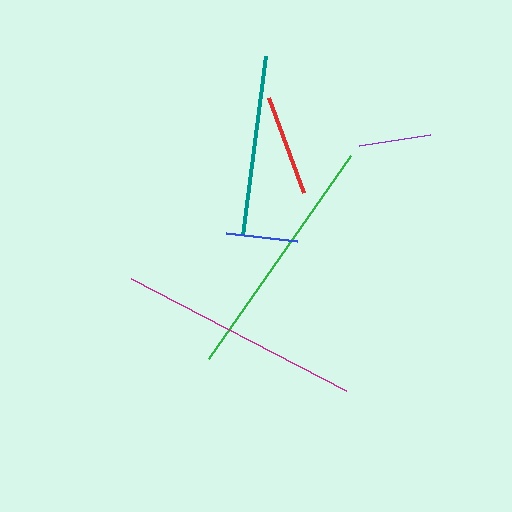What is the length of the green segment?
The green segment is approximately 248 pixels long.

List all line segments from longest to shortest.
From longest to shortest: green, magenta, teal, red, blue, purple.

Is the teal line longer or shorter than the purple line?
The teal line is longer than the purple line.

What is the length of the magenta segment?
The magenta segment is approximately 243 pixels long.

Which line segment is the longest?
The green line is the longest at approximately 248 pixels.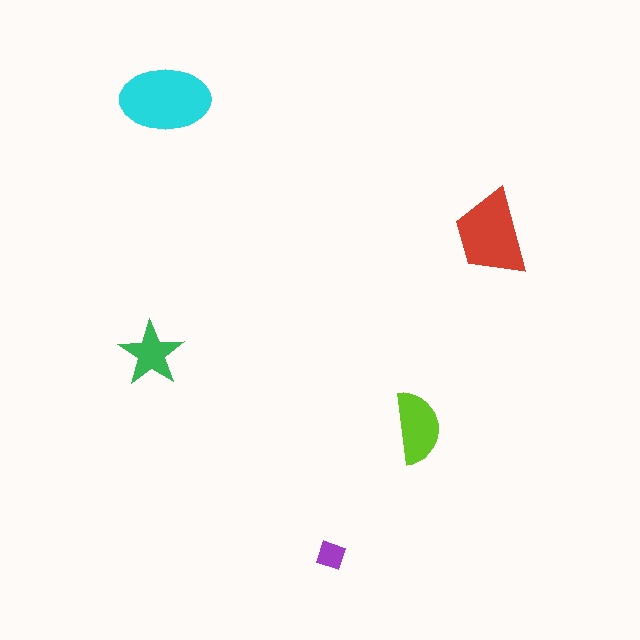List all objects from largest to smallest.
The cyan ellipse, the red trapezoid, the lime semicircle, the green star, the purple diamond.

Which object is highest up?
The cyan ellipse is topmost.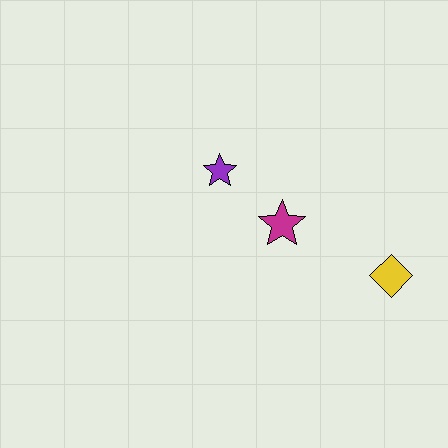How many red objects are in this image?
There are no red objects.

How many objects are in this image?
There are 3 objects.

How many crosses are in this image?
There are no crosses.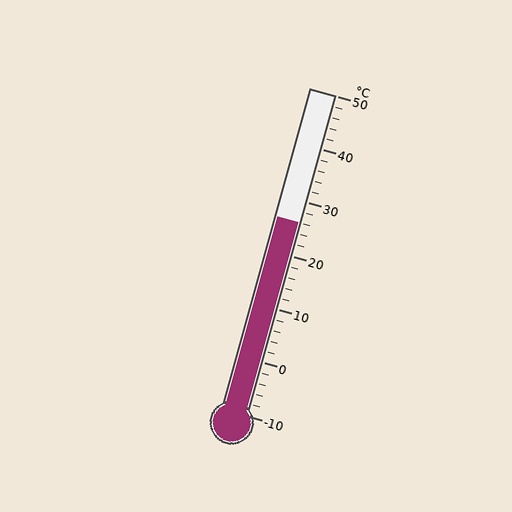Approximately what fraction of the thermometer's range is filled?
The thermometer is filled to approximately 60% of its range.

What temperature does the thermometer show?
The thermometer shows approximately 26°C.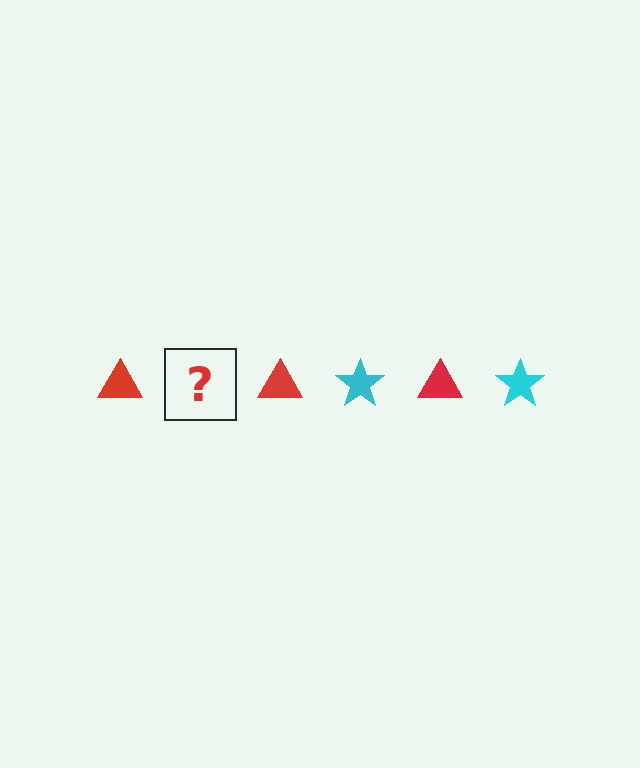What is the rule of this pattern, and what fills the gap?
The rule is that the pattern alternates between red triangle and cyan star. The gap should be filled with a cyan star.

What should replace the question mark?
The question mark should be replaced with a cyan star.